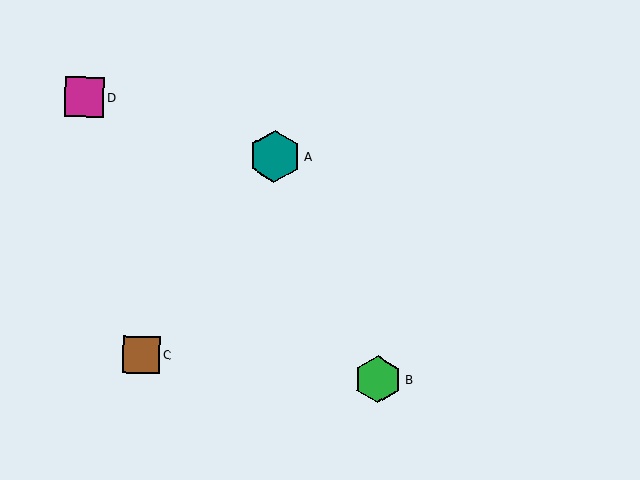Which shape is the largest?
The teal hexagon (labeled A) is the largest.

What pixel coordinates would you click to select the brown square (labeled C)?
Click at (141, 355) to select the brown square C.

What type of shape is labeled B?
Shape B is a green hexagon.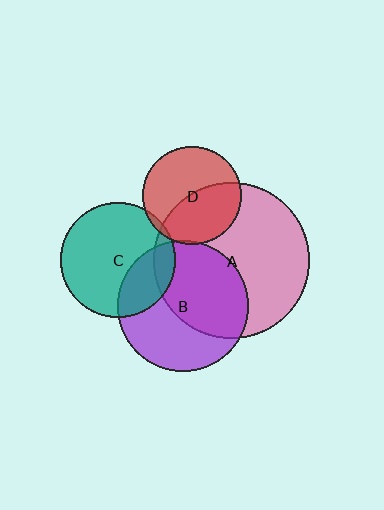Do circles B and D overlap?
Yes.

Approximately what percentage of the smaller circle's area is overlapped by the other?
Approximately 5%.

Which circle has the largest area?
Circle A (pink).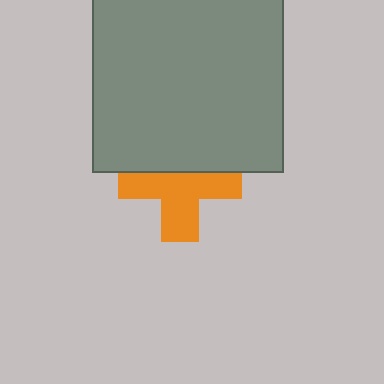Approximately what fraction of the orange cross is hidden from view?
Roughly 40% of the orange cross is hidden behind the gray square.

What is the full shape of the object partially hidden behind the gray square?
The partially hidden object is an orange cross.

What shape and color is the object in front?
The object in front is a gray square.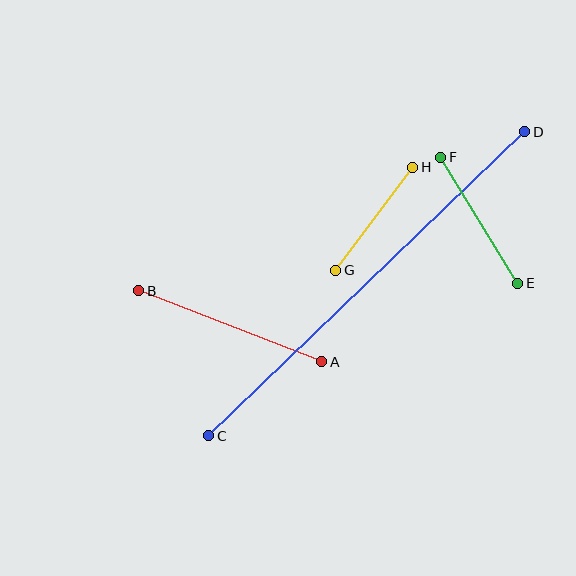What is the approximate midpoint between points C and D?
The midpoint is at approximately (367, 284) pixels.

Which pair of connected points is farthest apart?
Points C and D are farthest apart.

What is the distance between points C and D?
The distance is approximately 439 pixels.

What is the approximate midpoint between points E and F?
The midpoint is at approximately (479, 220) pixels.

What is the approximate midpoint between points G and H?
The midpoint is at approximately (374, 219) pixels.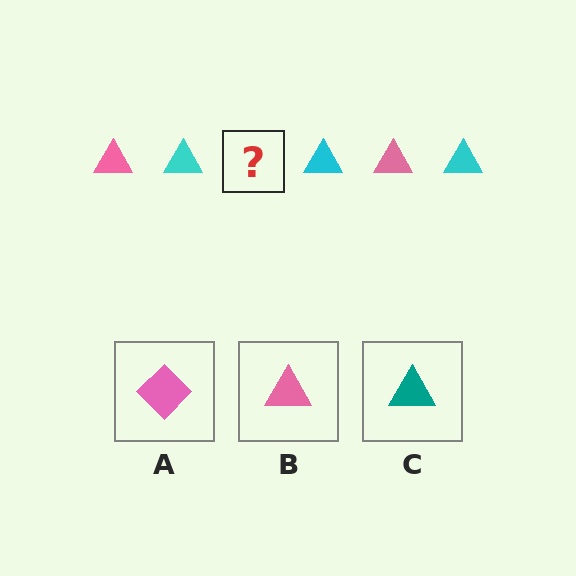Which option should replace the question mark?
Option B.